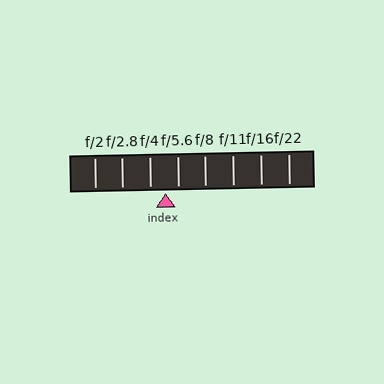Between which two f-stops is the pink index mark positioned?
The index mark is between f/4 and f/5.6.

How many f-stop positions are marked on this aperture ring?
There are 8 f-stop positions marked.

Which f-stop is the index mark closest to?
The index mark is closest to f/5.6.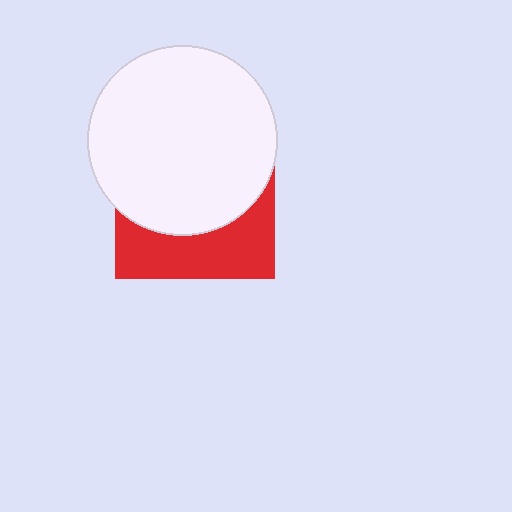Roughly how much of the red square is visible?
A small part of it is visible (roughly 36%).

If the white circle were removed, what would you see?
You would see the complete red square.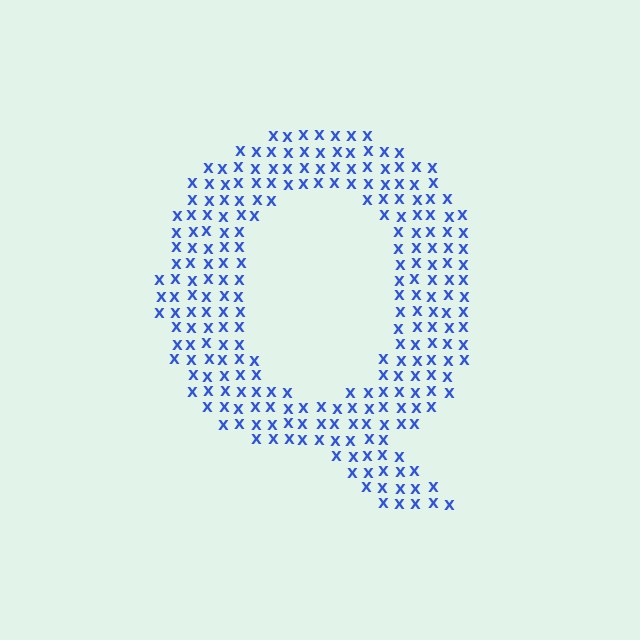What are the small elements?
The small elements are letter X's.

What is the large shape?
The large shape is the letter Q.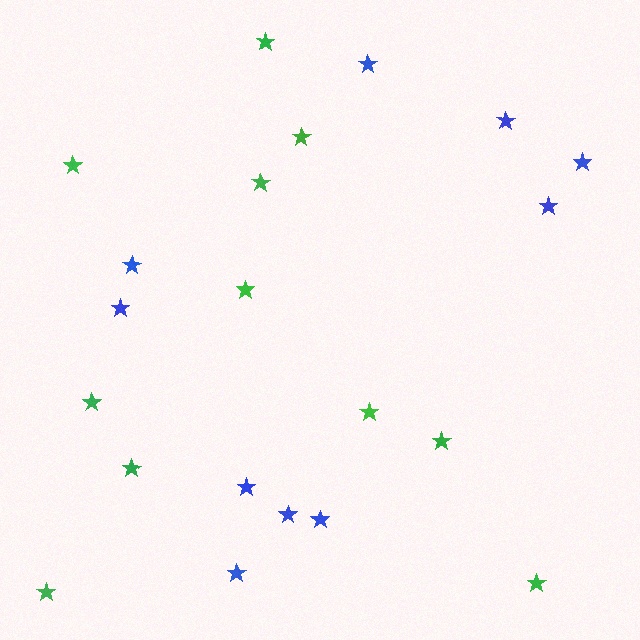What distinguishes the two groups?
There are 2 groups: one group of green stars (11) and one group of blue stars (10).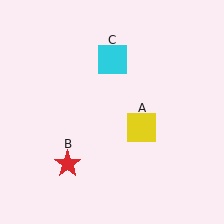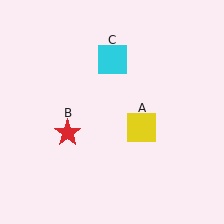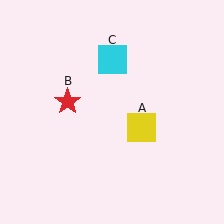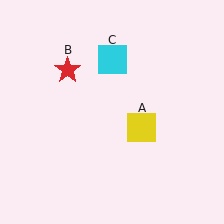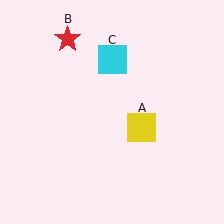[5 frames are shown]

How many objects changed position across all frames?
1 object changed position: red star (object B).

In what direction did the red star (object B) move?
The red star (object B) moved up.